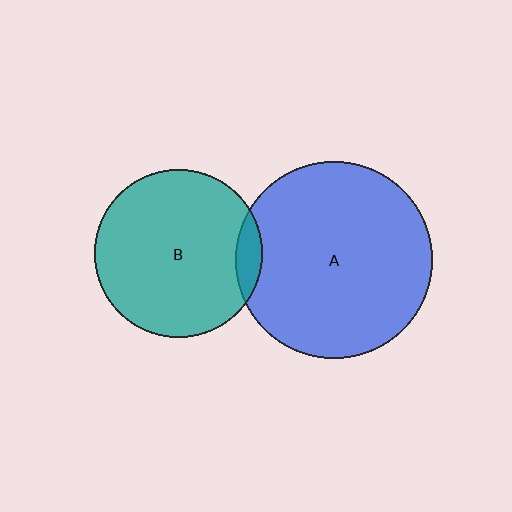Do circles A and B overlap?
Yes.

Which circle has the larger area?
Circle A (blue).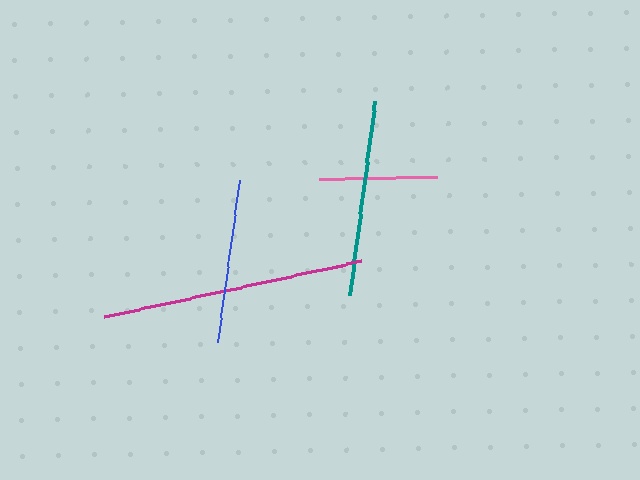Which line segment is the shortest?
The pink line is the shortest at approximately 118 pixels.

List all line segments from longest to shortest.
From longest to shortest: magenta, teal, blue, pink.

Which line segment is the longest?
The magenta line is the longest at approximately 263 pixels.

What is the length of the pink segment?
The pink segment is approximately 118 pixels long.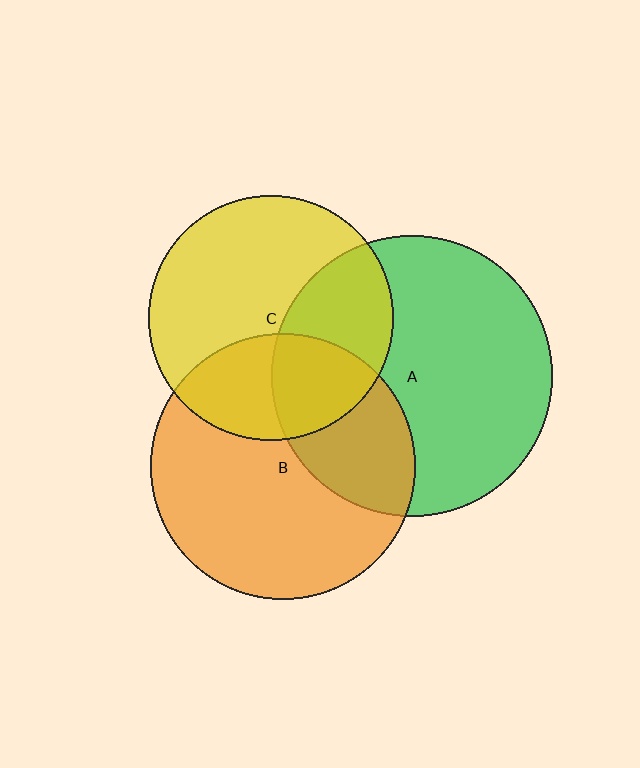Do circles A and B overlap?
Yes.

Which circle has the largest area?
Circle A (green).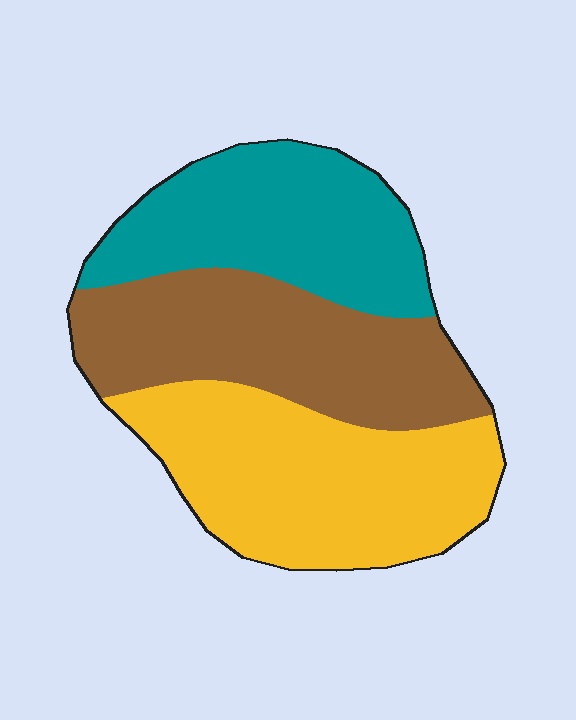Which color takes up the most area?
Yellow, at roughly 35%.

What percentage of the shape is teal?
Teal covers roughly 30% of the shape.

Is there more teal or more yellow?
Yellow.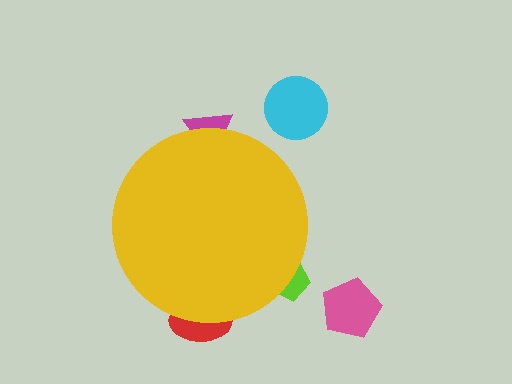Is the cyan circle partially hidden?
No, the cyan circle is fully visible.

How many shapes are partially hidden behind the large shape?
3 shapes are partially hidden.